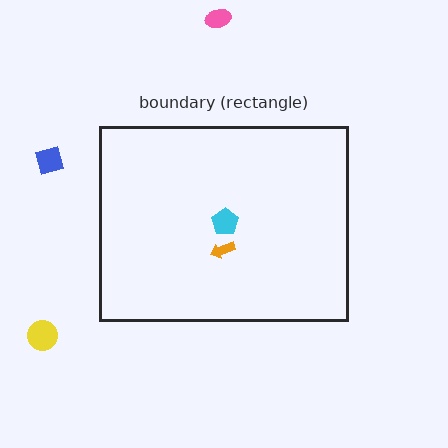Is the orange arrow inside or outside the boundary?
Inside.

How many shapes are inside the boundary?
2 inside, 3 outside.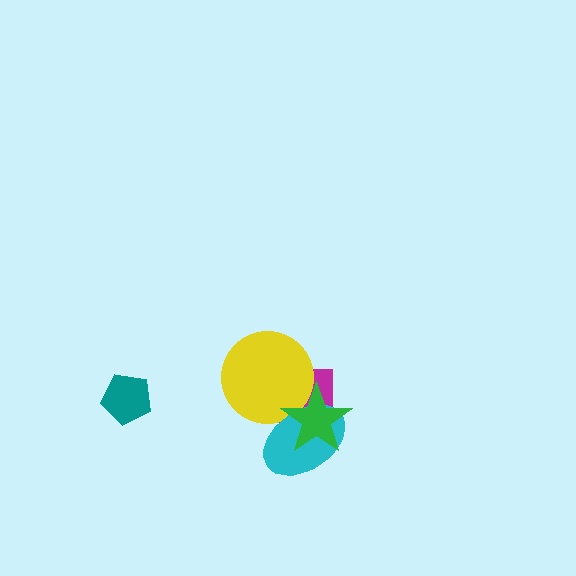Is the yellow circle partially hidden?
Yes, it is partially covered by another shape.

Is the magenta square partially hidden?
Yes, it is partially covered by another shape.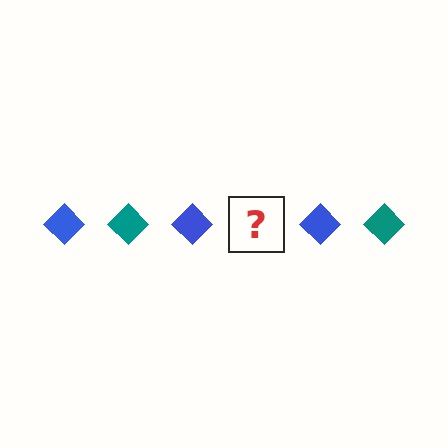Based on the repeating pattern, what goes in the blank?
The blank should be a teal diamond.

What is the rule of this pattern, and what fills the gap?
The rule is that the pattern cycles through blue, teal diamonds. The gap should be filled with a teal diamond.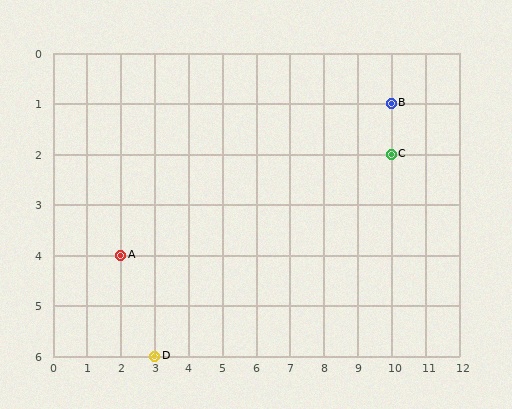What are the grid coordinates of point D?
Point D is at grid coordinates (3, 6).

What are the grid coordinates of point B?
Point B is at grid coordinates (10, 1).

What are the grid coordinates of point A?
Point A is at grid coordinates (2, 4).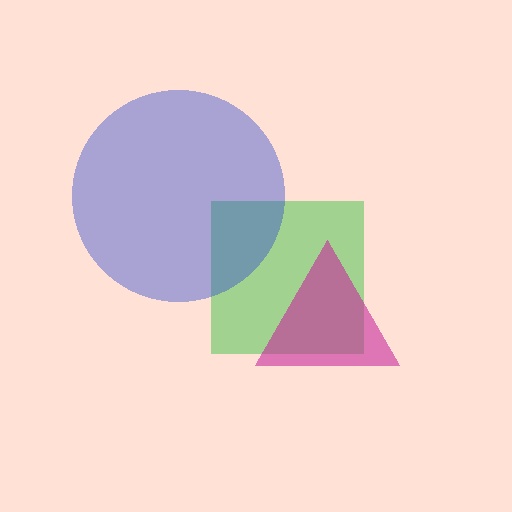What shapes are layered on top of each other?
The layered shapes are: a green square, a blue circle, a magenta triangle.